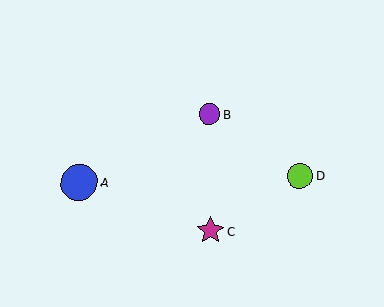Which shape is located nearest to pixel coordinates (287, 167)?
The lime circle (labeled D) at (300, 175) is nearest to that location.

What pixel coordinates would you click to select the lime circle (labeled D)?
Click at (300, 175) to select the lime circle D.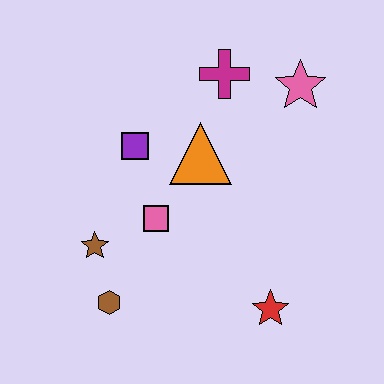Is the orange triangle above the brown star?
Yes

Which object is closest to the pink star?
The magenta cross is closest to the pink star.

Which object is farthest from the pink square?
The pink star is farthest from the pink square.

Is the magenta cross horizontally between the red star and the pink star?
No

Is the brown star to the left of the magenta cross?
Yes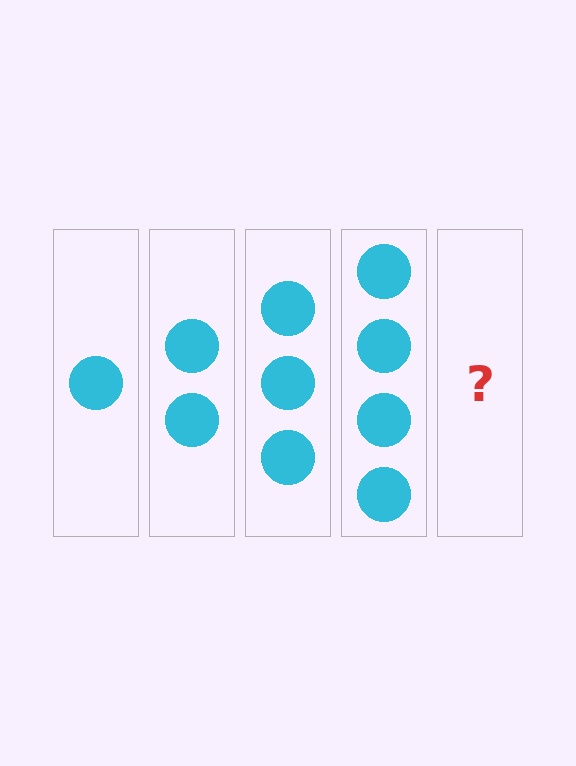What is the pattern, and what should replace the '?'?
The pattern is that each step adds one more circle. The '?' should be 5 circles.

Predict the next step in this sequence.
The next step is 5 circles.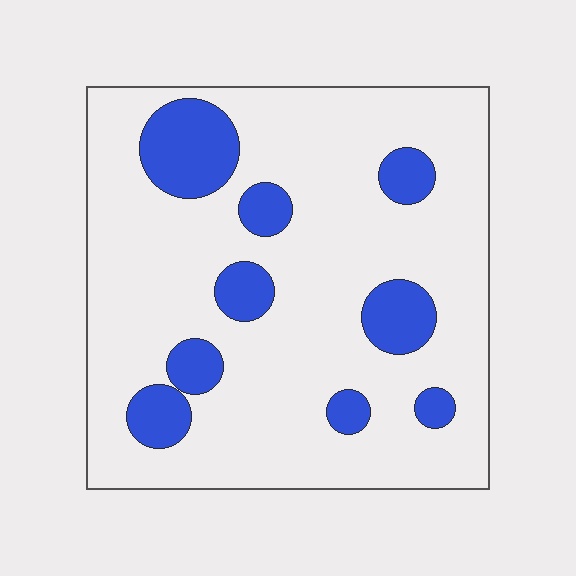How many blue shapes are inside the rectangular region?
9.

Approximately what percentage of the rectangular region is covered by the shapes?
Approximately 20%.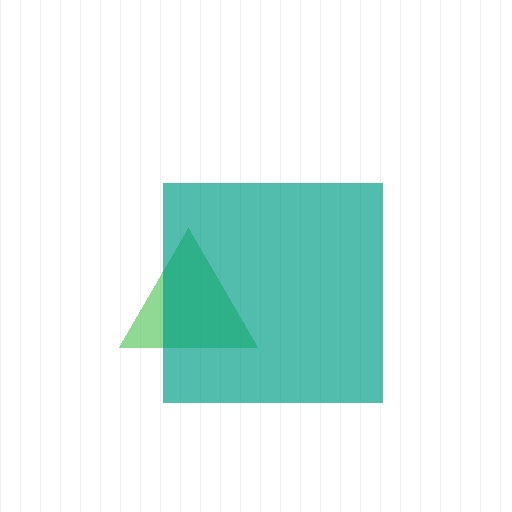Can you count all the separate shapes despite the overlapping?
Yes, there are 2 separate shapes.